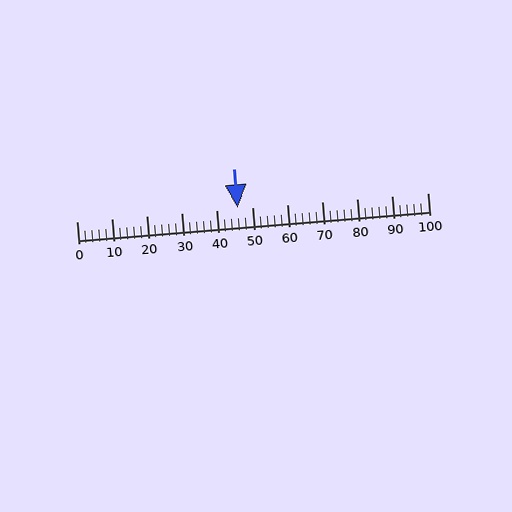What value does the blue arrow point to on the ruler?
The blue arrow points to approximately 46.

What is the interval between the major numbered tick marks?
The major tick marks are spaced 10 units apart.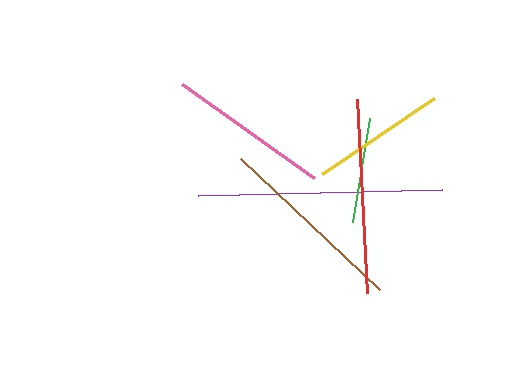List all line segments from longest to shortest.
From longest to shortest: purple, red, brown, pink, yellow, green.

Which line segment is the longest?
The purple line is the longest at approximately 244 pixels.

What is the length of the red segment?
The red segment is approximately 194 pixels long.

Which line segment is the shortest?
The green line is the shortest at approximately 106 pixels.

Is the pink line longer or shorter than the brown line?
The brown line is longer than the pink line.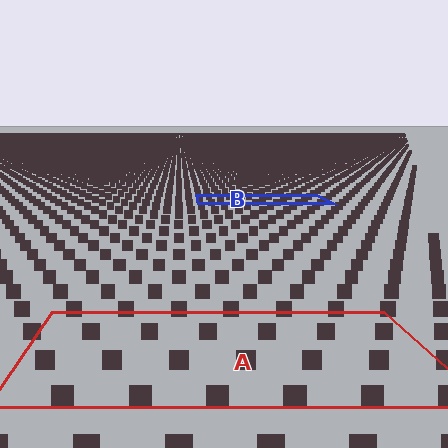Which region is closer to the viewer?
Region A is closer. The texture elements there are larger and more spread out.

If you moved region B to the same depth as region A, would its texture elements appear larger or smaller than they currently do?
They would appear larger. At a closer depth, the same texture elements are projected at a bigger on-screen size.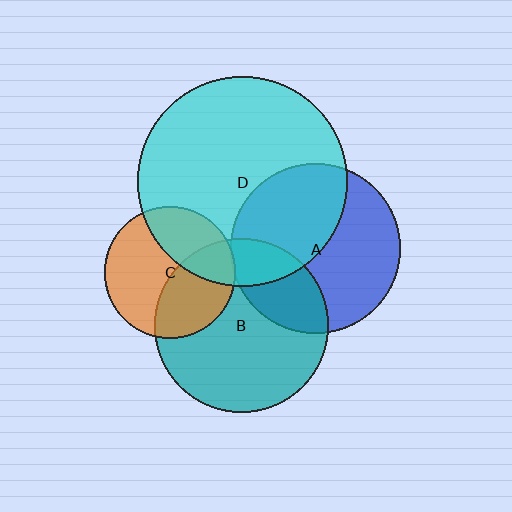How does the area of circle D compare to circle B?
Approximately 1.5 times.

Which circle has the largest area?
Circle D (cyan).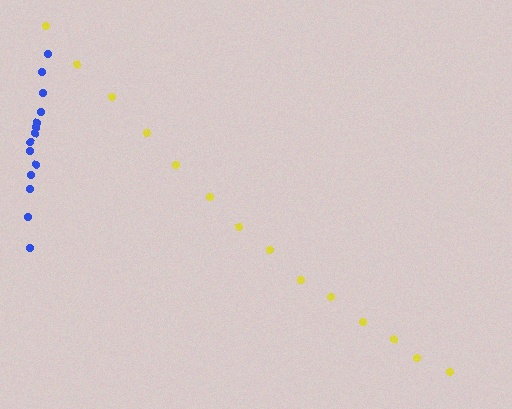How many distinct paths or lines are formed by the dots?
There are 2 distinct paths.